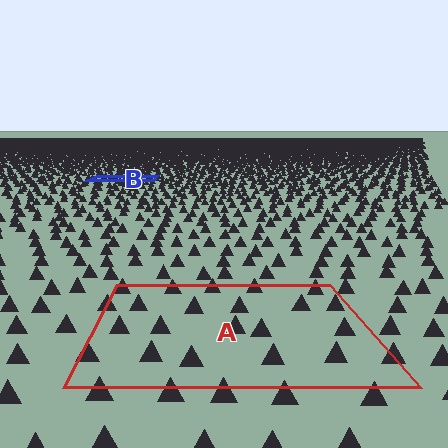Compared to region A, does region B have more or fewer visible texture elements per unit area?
Region B has more texture elements per unit area — they are packed more densely because it is farther away.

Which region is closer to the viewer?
Region A is closer. The texture elements there are larger and more spread out.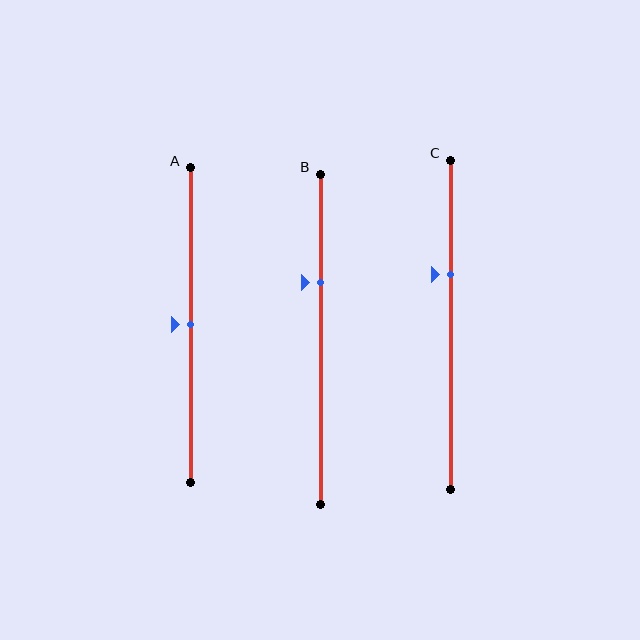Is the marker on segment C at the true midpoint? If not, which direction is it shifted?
No, the marker on segment C is shifted upward by about 15% of the segment length.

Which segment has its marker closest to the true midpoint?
Segment A has its marker closest to the true midpoint.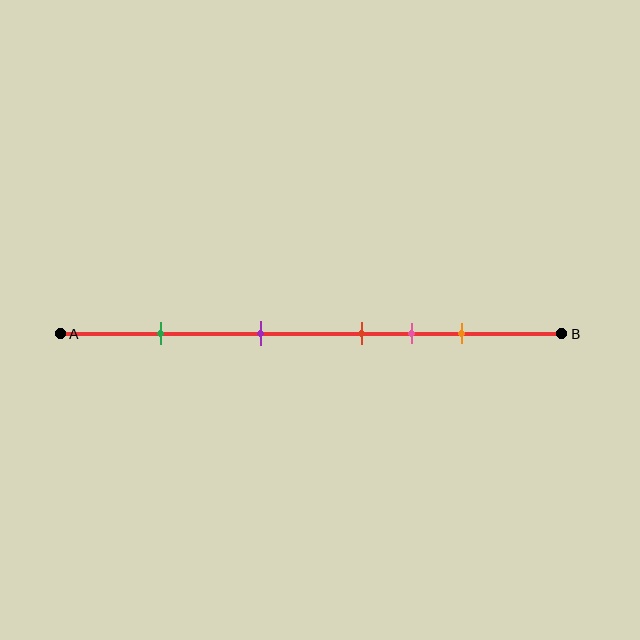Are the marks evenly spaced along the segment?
No, the marks are not evenly spaced.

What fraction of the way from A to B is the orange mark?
The orange mark is approximately 80% (0.8) of the way from A to B.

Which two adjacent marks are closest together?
The red and pink marks are the closest adjacent pair.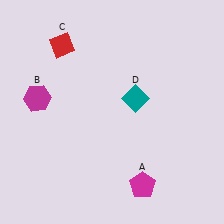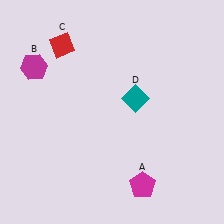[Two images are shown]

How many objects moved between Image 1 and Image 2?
1 object moved between the two images.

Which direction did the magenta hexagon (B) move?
The magenta hexagon (B) moved up.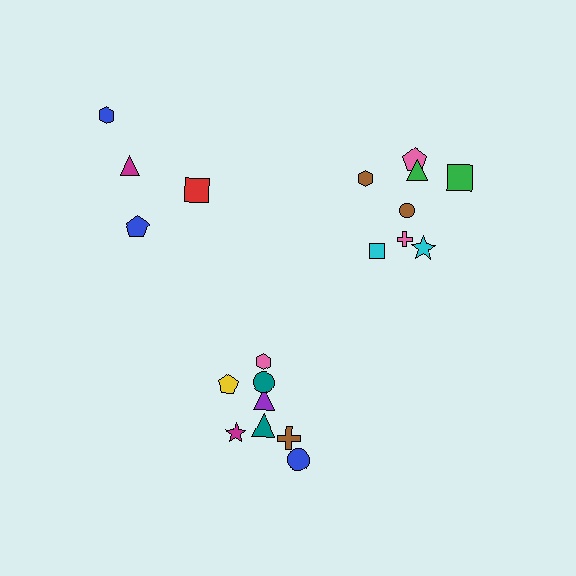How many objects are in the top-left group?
There are 4 objects.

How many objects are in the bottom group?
There are 8 objects.